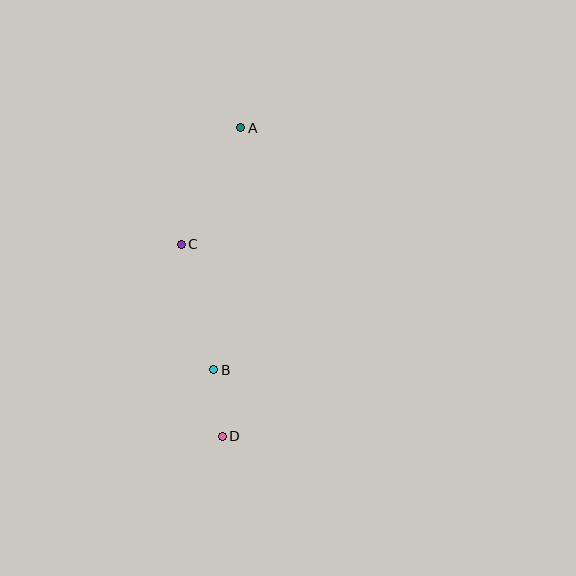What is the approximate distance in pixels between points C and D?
The distance between C and D is approximately 197 pixels.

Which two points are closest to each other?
Points B and D are closest to each other.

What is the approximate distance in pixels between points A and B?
The distance between A and B is approximately 244 pixels.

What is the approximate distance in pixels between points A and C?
The distance between A and C is approximately 131 pixels.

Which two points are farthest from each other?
Points A and D are farthest from each other.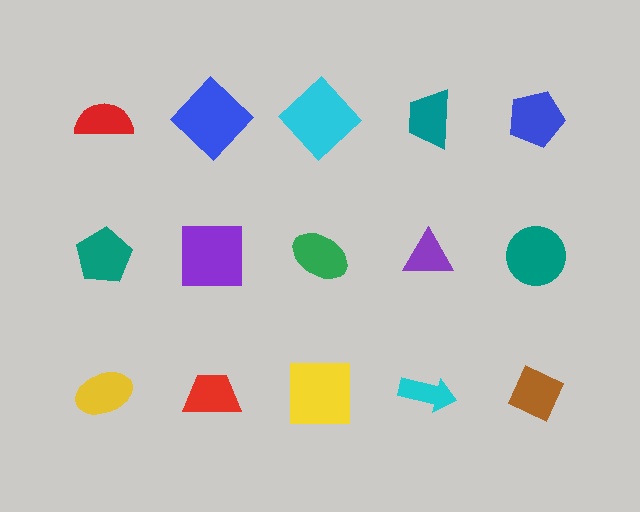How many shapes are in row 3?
5 shapes.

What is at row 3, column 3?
A yellow square.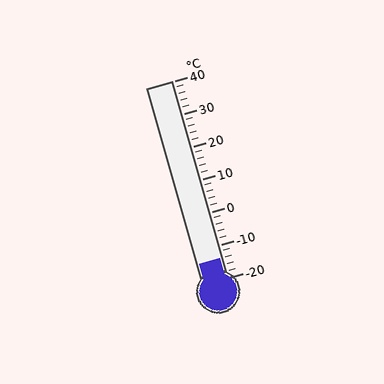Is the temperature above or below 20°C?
The temperature is below 20°C.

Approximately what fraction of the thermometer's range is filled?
The thermometer is filled to approximately 10% of its range.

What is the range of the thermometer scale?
The thermometer scale ranges from -20°C to 40°C.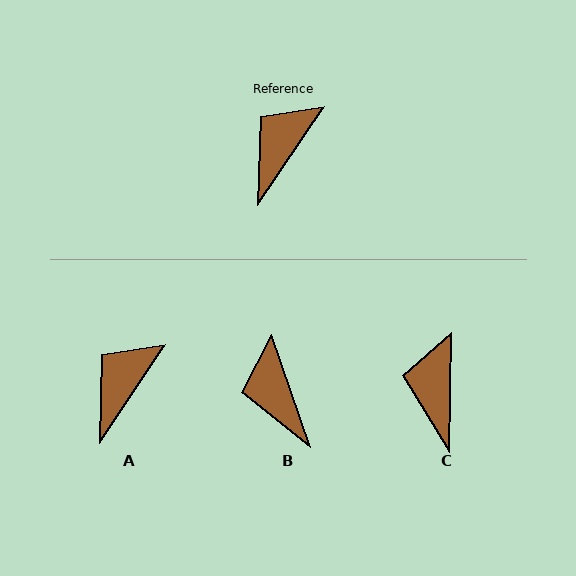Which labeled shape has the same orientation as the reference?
A.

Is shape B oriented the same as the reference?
No, it is off by about 53 degrees.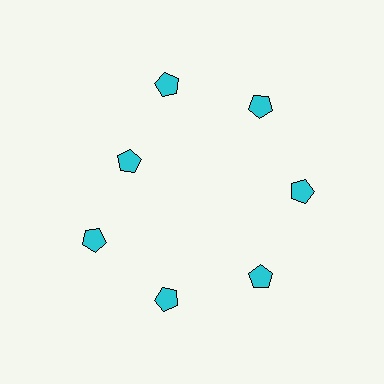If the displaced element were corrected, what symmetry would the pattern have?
It would have 7-fold rotational symmetry — the pattern would map onto itself every 51 degrees.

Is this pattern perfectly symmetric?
No. The 7 cyan pentagons are arranged in a ring, but one element near the 10 o'clock position is pulled inward toward the center, breaking the 7-fold rotational symmetry.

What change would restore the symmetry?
The symmetry would be restored by moving it outward, back onto the ring so that all 7 pentagons sit at equal angles and equal distance from the center.